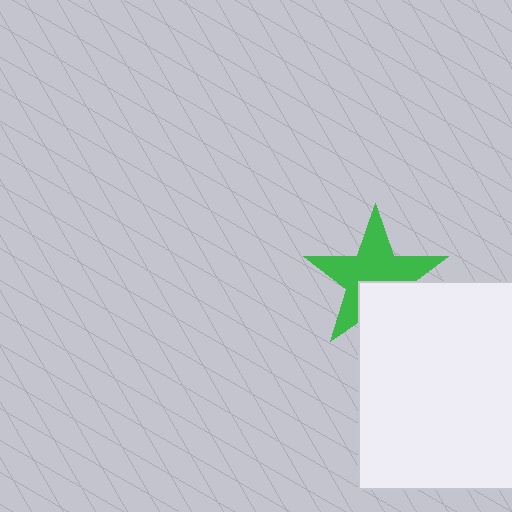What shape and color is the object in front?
The object in front is a white rectangle.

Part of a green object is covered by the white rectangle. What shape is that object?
It is a star.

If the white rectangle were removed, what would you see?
You would see the complete green star.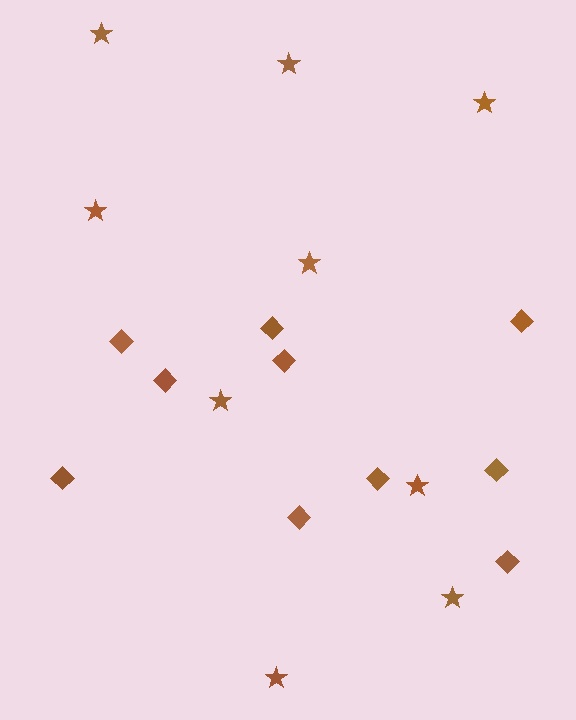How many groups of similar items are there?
There are 2 groups: one group of diamonds (10) and one group of stars (9).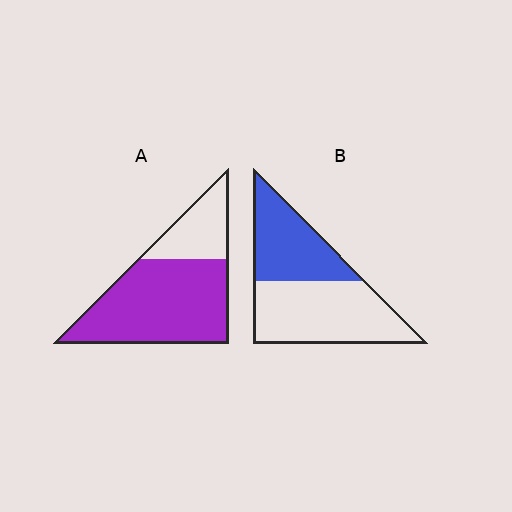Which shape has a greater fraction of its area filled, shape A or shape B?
Shape A.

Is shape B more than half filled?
No.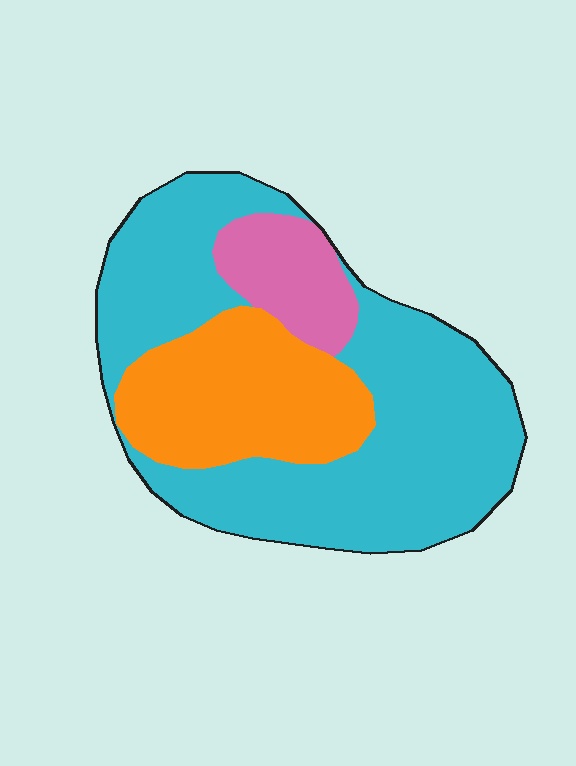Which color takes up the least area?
Pink, at roughly 10%.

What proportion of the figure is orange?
Orange covers roughly 25% of the figure.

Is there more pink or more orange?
Orange.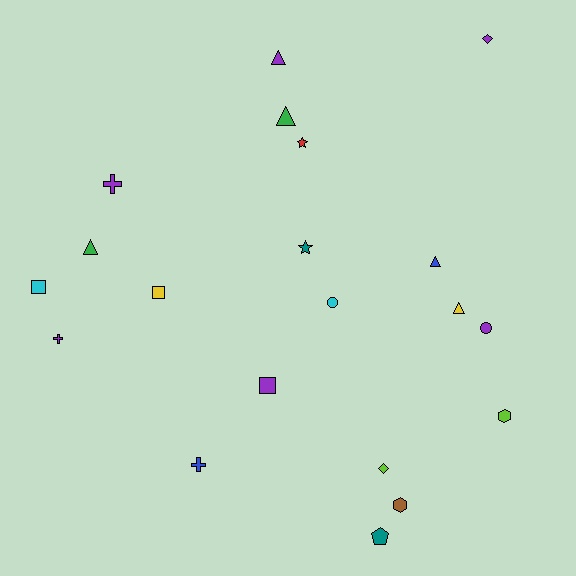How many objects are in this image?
There are 20 objects.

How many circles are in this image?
There are 2 circles.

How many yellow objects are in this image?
There are 2 yellow objects.